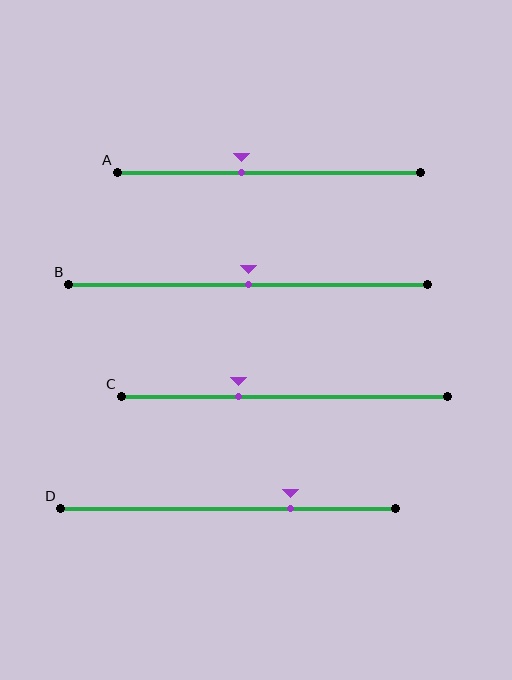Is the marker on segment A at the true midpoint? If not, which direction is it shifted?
No, the marker on segment A is shifted to the left by about 9% of the segment length.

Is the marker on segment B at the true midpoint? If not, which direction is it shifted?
Yes, the marker on segment B is at the true midpoint.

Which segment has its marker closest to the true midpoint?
Segment B has its marker closest to the true midpoint.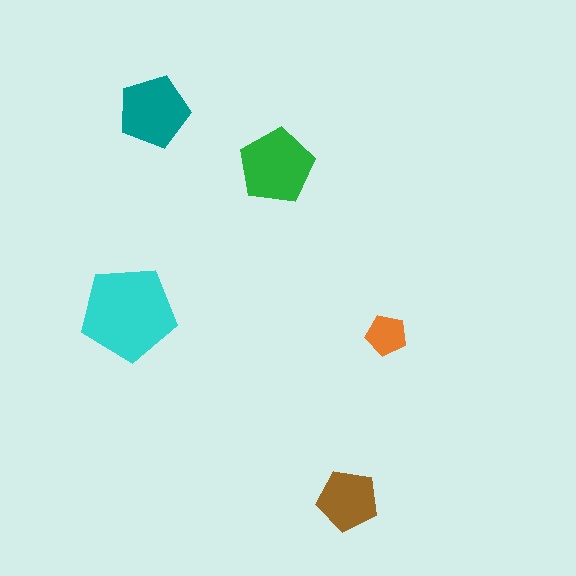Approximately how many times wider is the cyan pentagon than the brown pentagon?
About 1.5 times wider.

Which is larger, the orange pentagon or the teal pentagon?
The teal one.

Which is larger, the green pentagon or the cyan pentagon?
The cyan one.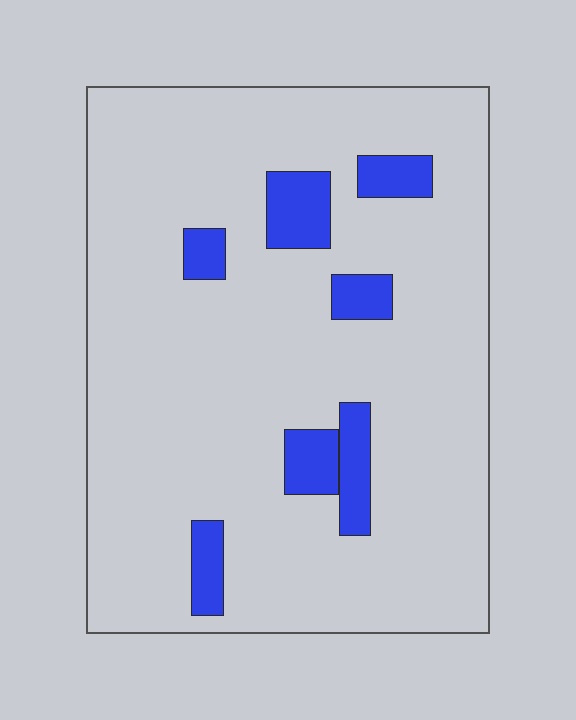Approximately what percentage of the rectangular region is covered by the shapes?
Approximately 10%.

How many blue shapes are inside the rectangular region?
7.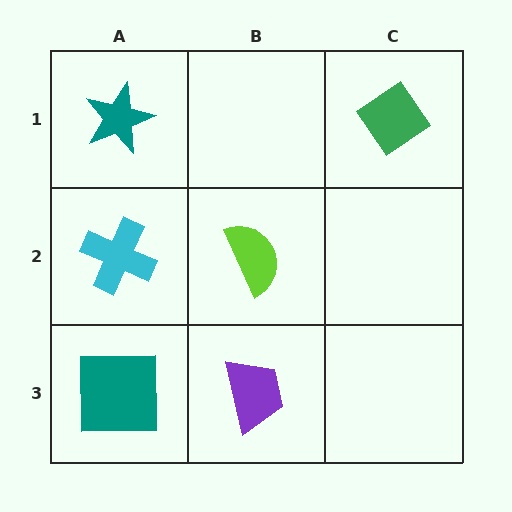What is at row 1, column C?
A green diamond.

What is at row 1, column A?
A teal star.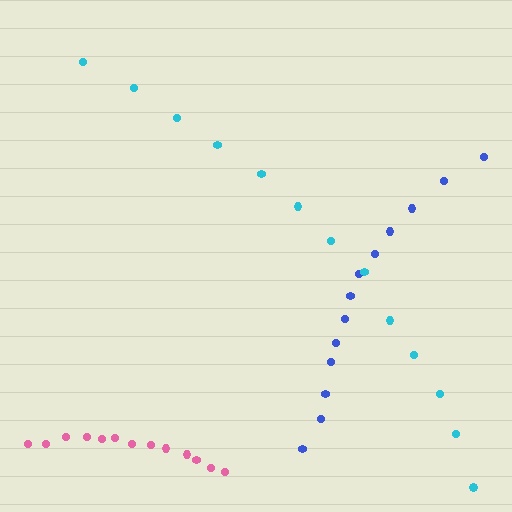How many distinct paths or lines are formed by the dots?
There are 3 distinct paths.